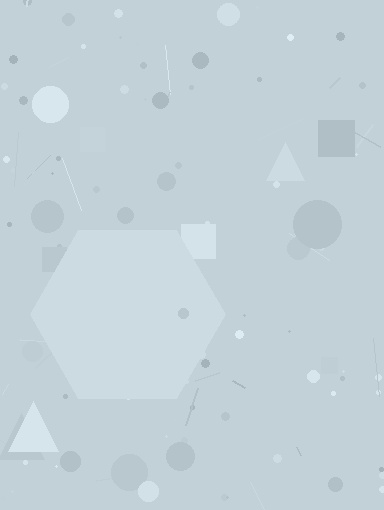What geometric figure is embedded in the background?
A hexagon is embedded in the background.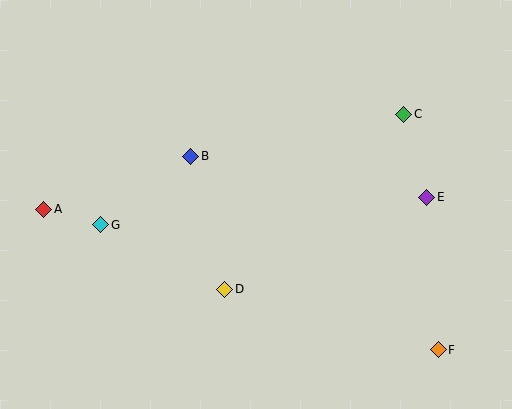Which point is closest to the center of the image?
Point B at (191, 156) is closest to the center.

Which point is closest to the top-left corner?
Point A is closest to the top-left corner.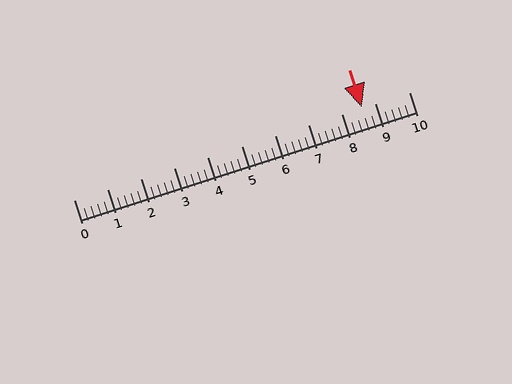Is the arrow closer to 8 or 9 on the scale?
The arrow is closer to 9.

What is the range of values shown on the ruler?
The ruler shows values from 0 to 10.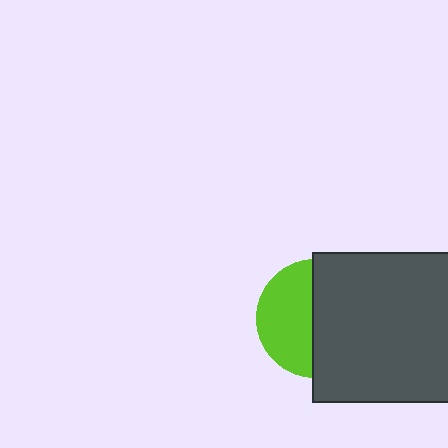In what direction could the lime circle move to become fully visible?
The lime circle could move left. That would shift it out from behind the dark gray square entirely.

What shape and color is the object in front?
The object in front is a dark gray square.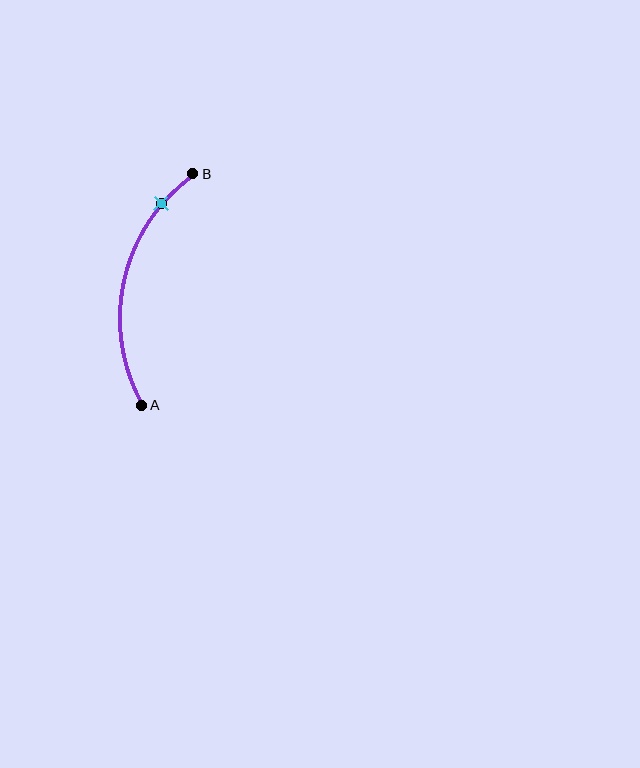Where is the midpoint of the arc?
The arc midpoint is the point on the curve farthest from the straight line joining A and B. It sits to the left of that line.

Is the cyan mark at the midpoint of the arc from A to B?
No. The cyan mark lies on the arc but is closer to endpoint B. The arc midpoint would be at the point on the curve equidistant along the arc from both A and B.